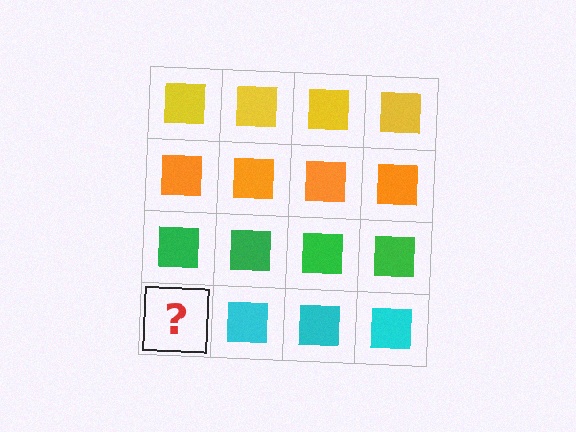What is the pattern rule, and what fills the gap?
The rule is that each row has a consistent color. The gap should be filled with a cyan square.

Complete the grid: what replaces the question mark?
The question mark should be replaced with a cyan square.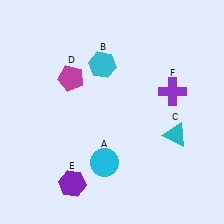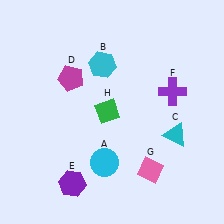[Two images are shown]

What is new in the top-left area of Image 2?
A green diamond (H) was added in the top-left area of Image 2.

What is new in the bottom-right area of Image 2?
A pink diamond (G) was added in the bottom-right area of Image 2.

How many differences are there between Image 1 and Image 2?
There are 2 differences between the two images.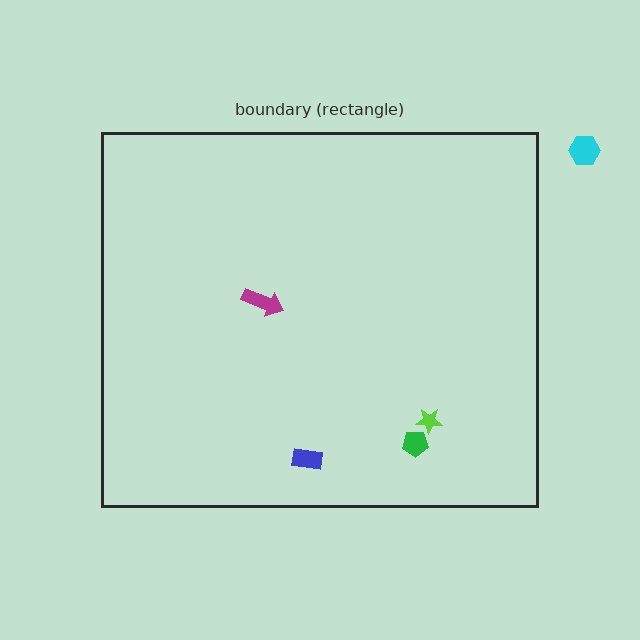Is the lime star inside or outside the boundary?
Inside.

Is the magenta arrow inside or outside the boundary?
Inside.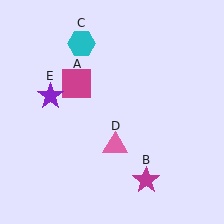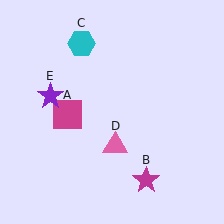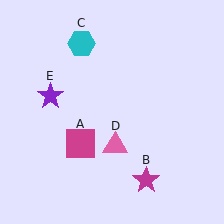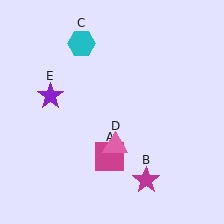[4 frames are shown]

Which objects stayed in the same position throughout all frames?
Magenta star (object B) and cyan hexagon (object C) and pink triangle (object D) and purple star (object E) remained stationary.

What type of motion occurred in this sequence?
The magenta square (object A) rotated counterclockwise around the center of the scene.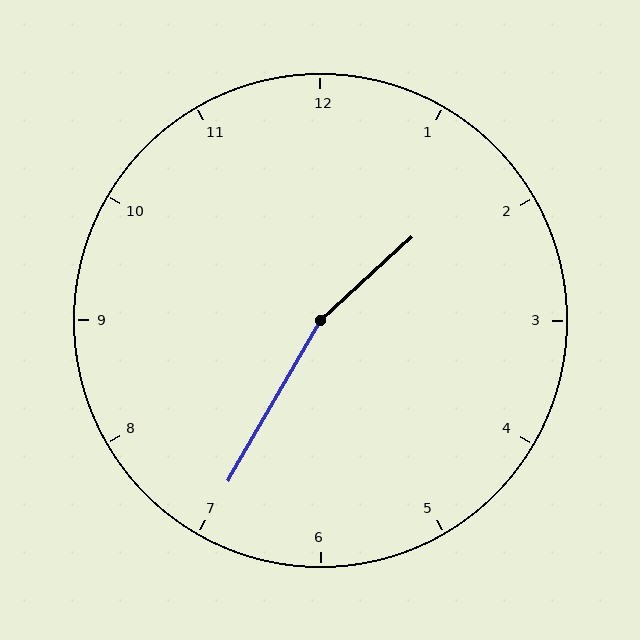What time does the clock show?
1:35.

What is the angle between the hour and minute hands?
Approximately 162 degrees.